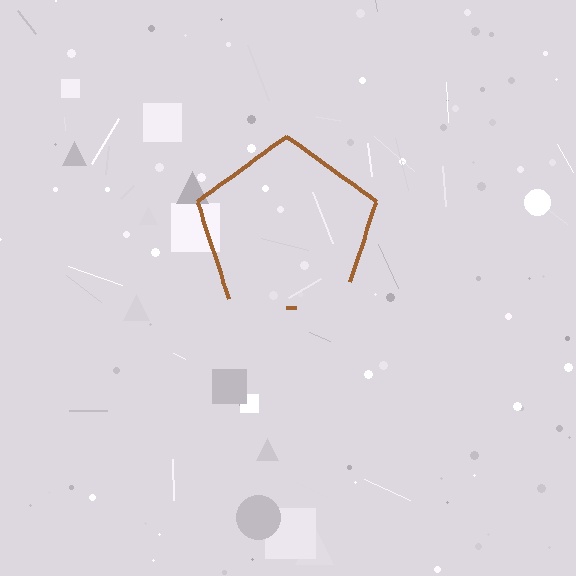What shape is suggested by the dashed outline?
The dashed outline suggests a pentagon.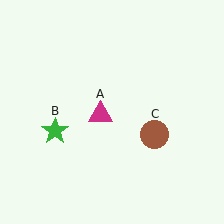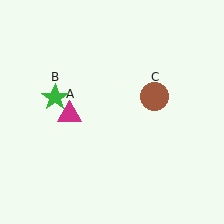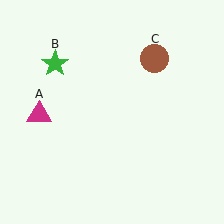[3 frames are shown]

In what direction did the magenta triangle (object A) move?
The magenta triangle (object A) moved left.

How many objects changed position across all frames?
3 objects changed position: magenta triangle (object A), green star (object B), brown circle (object C).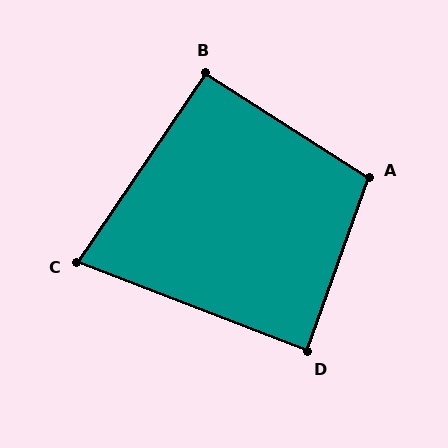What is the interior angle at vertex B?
Approximately 92 degrees (approximately right).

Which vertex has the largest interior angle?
A, at approximately 103 degrees.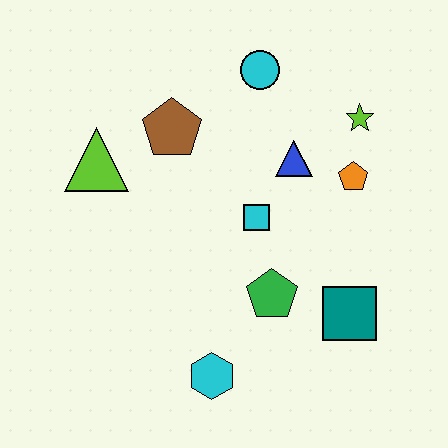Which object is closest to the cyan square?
The blue triangle is closest to the cyan square.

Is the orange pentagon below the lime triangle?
Yes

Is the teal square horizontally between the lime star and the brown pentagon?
Yes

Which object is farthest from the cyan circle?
The cyan hexagon is farthest from the cyan circle.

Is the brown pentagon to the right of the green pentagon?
No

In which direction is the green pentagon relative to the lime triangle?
The green pentagon is to the right of the lime triangle.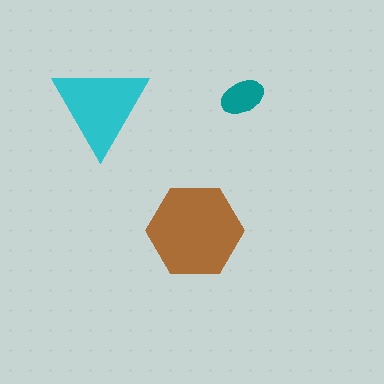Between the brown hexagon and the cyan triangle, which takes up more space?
The brown hexagon.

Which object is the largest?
The brown hexagon.